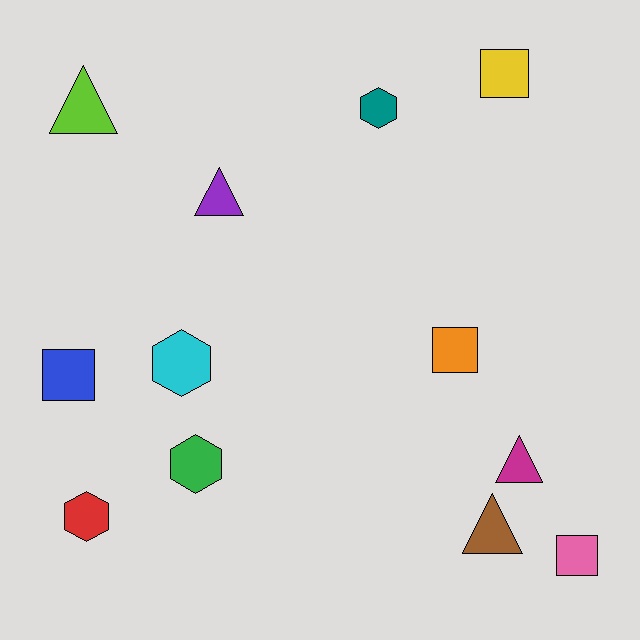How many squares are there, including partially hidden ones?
There are 4 squares.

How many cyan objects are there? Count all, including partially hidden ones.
There is 1 cyan object.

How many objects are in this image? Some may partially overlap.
There are 12 objects.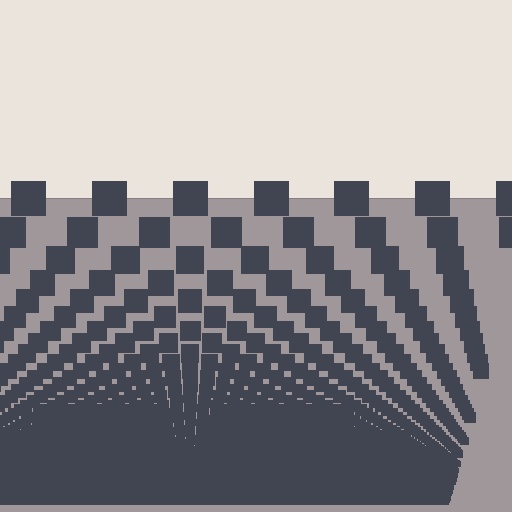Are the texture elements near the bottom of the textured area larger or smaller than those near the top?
Smaller. The gradient is inverted — elements near the bottom are smaller and denser.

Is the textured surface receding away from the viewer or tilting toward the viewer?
The surface appears to tilt toward the viewer. Texture elements get larger and sparser toward the top.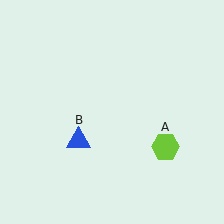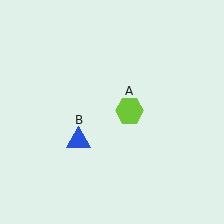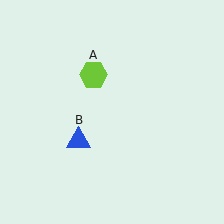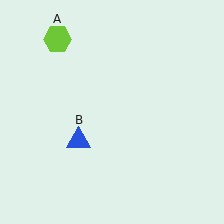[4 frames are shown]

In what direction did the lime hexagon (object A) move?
The lime hexagon (object A) moved up and to the left.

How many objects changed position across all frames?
1 object changed position: lime hexagon (object A).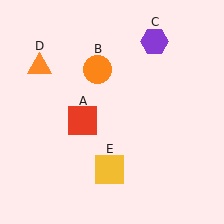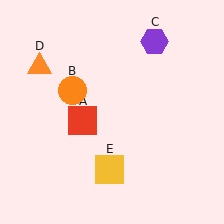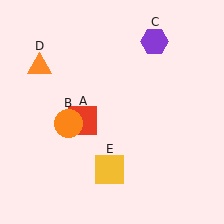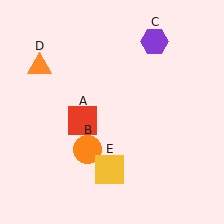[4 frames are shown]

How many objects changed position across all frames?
1 object changed position: orange circle (object B).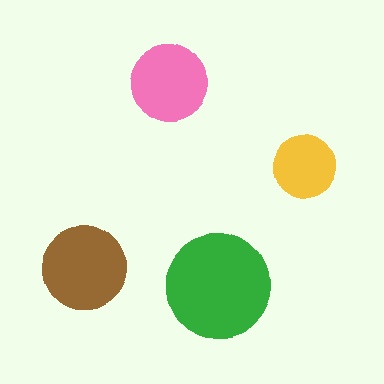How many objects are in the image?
There are 4 objects in the image.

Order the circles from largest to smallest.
the green one, the brown one, the pink one, the yellow one.